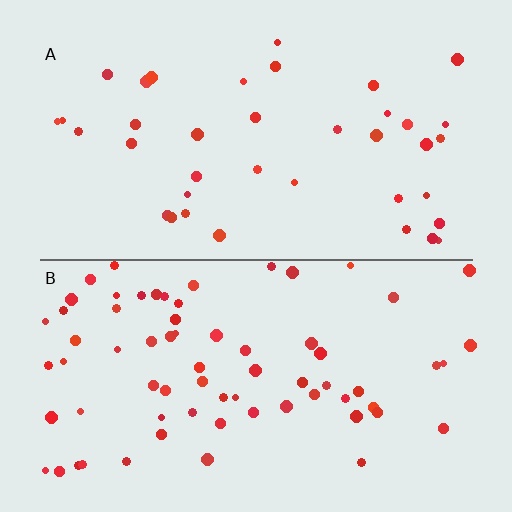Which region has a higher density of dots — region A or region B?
B (the bottom).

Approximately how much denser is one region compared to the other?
Approximately 1.8× — region B over region A.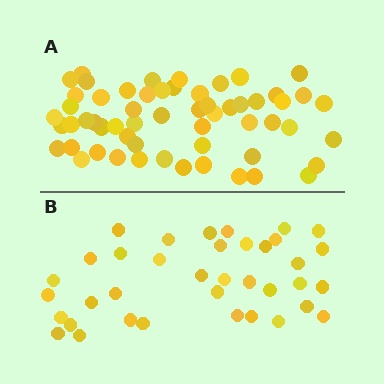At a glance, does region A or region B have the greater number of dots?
Region A (the top region) has more dots.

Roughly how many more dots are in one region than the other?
Region A has approximately 20 more dots than region B.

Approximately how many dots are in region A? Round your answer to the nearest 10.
About 60 dots. (The exact count is 58, which rounds to 60.)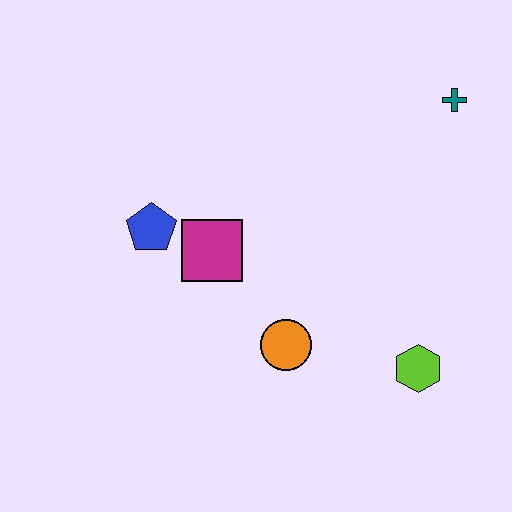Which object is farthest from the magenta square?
The teal cross is farthest from the magenta square.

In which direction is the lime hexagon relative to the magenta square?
The lime hexagon is to the right of the magenta square.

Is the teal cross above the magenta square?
Yes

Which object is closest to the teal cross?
The lime hexagon is closest to the teal cross.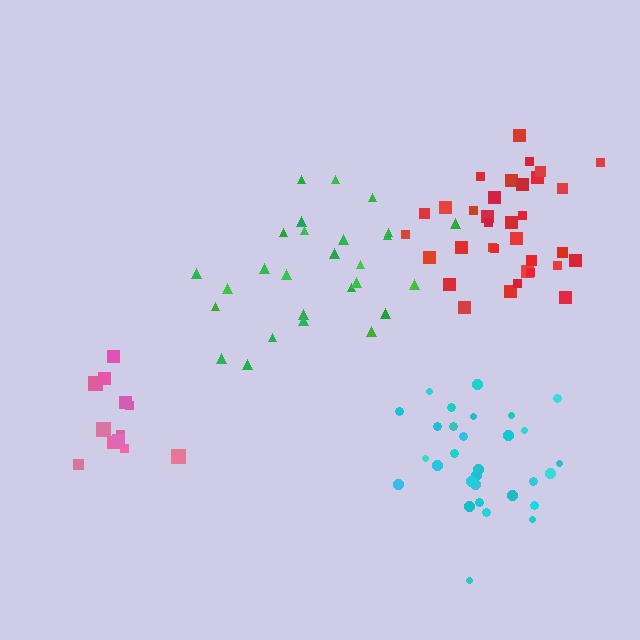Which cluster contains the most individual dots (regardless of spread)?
Red (34).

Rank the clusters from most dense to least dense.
cyan, red, pink, green.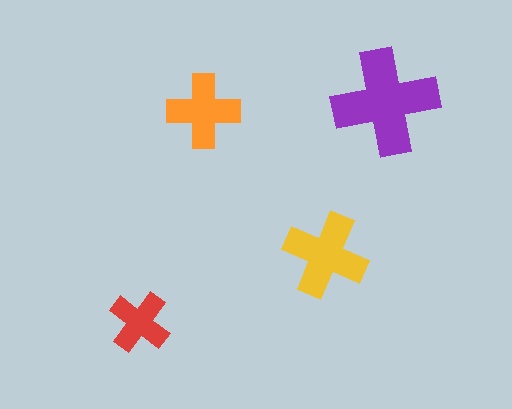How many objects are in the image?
There are 4 objects in the image.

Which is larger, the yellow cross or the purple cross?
The purple one.